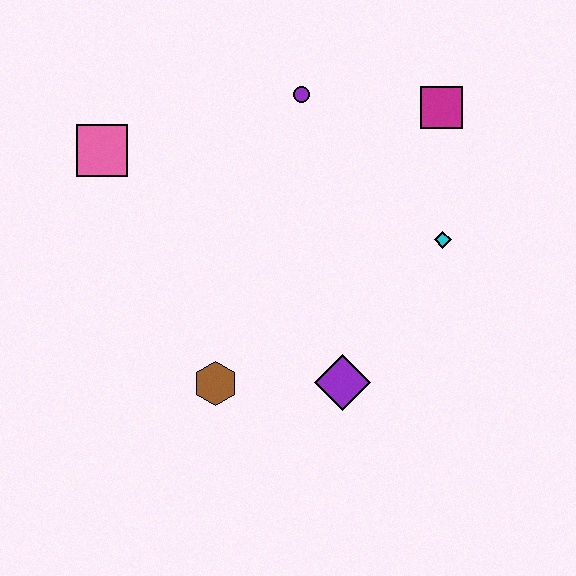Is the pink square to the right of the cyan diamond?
No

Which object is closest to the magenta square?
The cyan diamond is closest to the magenta square.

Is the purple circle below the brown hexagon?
No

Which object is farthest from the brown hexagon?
The magenta square is farthest from the brown hexagon.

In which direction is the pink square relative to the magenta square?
The pink square is to the left of the magenta square.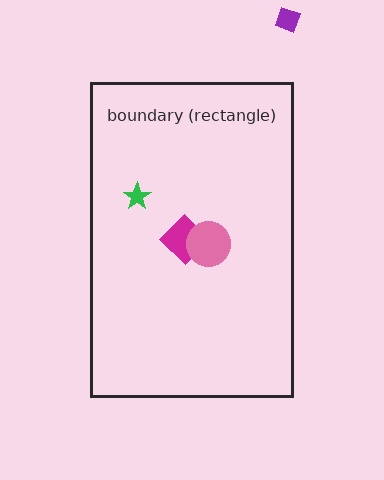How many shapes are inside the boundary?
3 inside, 1 outside.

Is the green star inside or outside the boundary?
Inside.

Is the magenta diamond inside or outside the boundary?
Inside.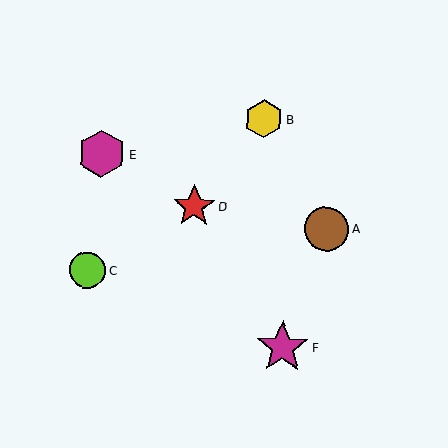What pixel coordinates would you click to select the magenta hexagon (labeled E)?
Click at (102, 154) to select the magenta hexagon E.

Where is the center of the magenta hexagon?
The center of the magenta hexagon is at (102, 154).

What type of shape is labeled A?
Shape A is a brown circle.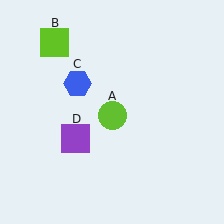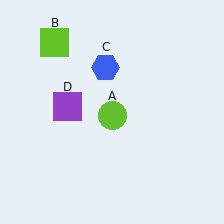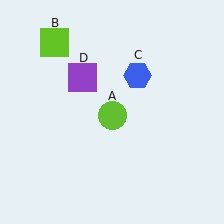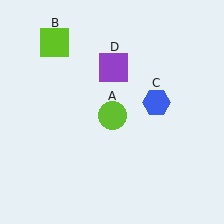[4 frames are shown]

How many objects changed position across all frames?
2 objects changed position: blue hexagon (object C), purple square (object D).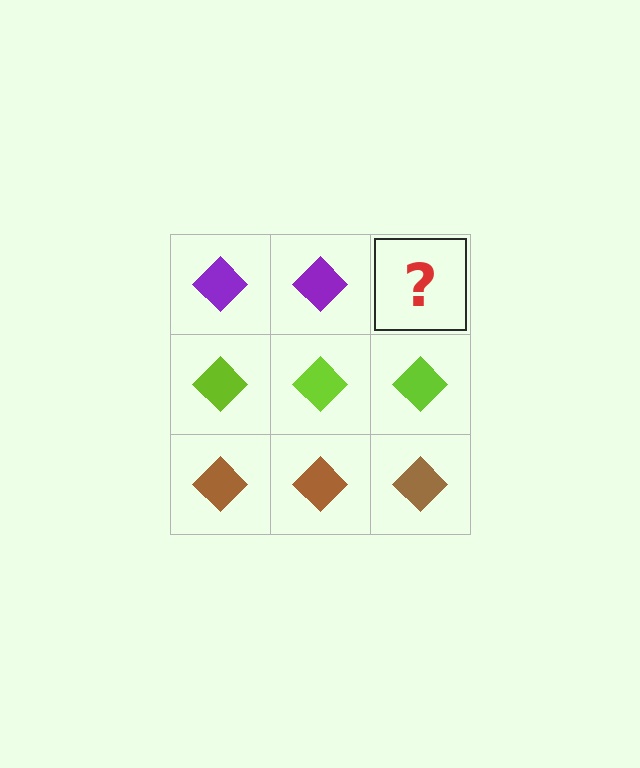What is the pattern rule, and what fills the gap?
The rule is that each row has a consistent color. The gap should be filled with a purple diamond.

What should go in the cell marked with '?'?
The missing cell should contain a purple diamond.